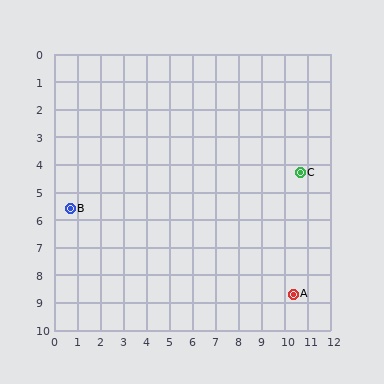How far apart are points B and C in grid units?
Points B and C are about 10.1 grid units apart.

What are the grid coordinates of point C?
Point C is at approximately (10.7, 4.3).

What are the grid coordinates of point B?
Point B is at approximately (0.7, 5.6).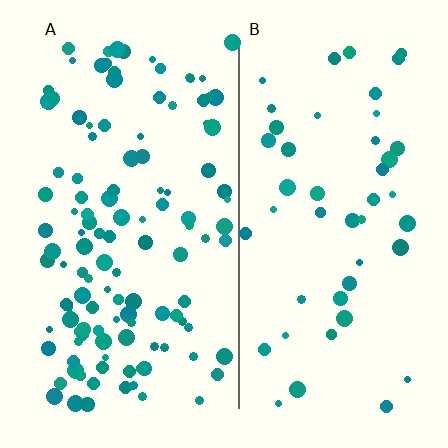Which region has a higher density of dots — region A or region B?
A (the left).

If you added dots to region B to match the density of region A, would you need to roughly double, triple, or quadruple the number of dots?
Approximately triple.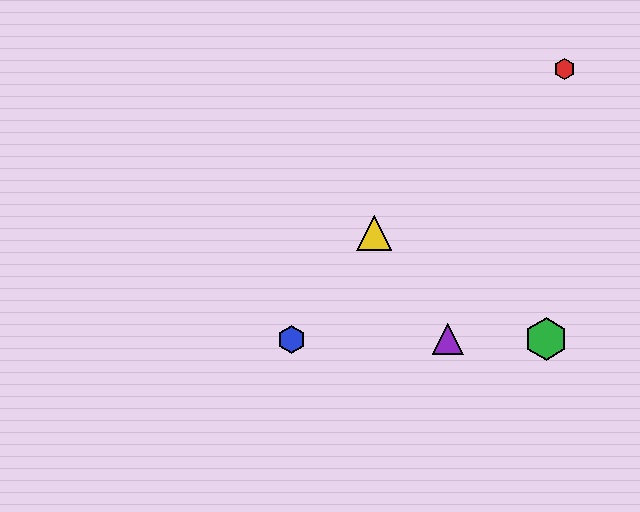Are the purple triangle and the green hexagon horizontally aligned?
Yes, both are at y≈339.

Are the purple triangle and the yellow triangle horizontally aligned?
No, the purple triangle is at y≈339 and the yellow triangle is at y≈233.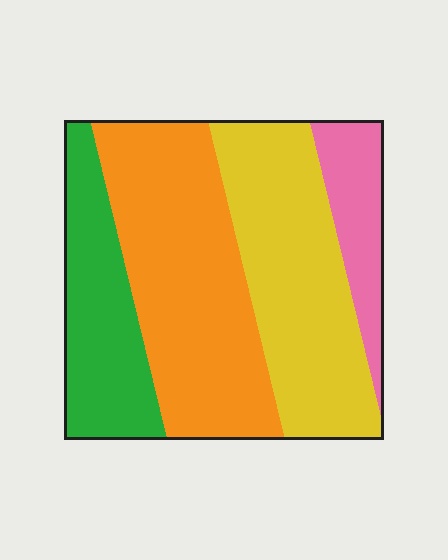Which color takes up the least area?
Pink, at roughly 10%.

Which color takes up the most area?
Orange, at roughly 35%.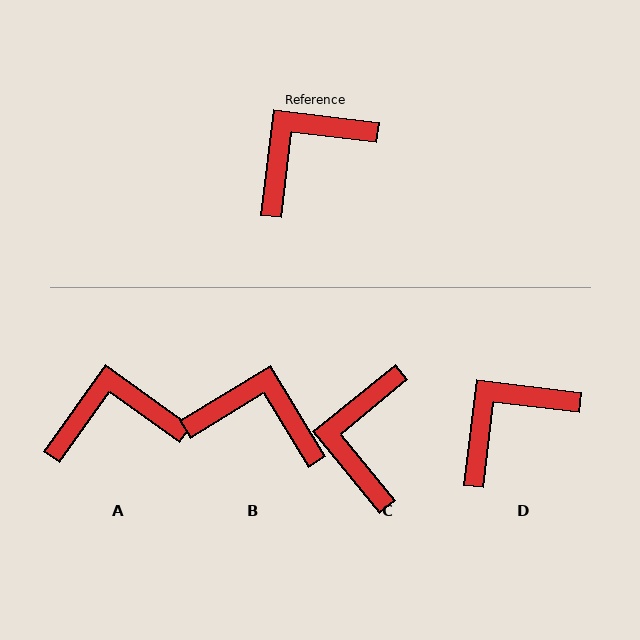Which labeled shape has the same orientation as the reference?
D.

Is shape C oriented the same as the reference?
No, it is off by about 46 degrees.